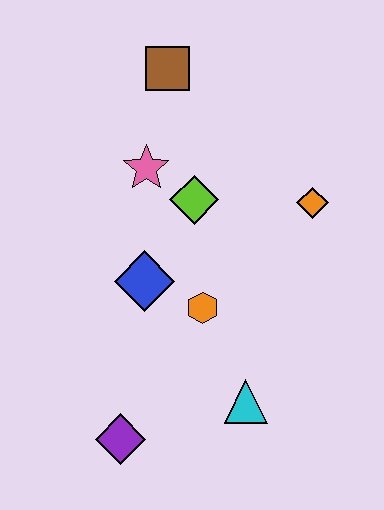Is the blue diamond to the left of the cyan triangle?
Yes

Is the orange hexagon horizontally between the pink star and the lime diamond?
No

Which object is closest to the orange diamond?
The lime diamond is closest to the orange diamond.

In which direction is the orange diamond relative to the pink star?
The orange diamond is to the right of the pink star.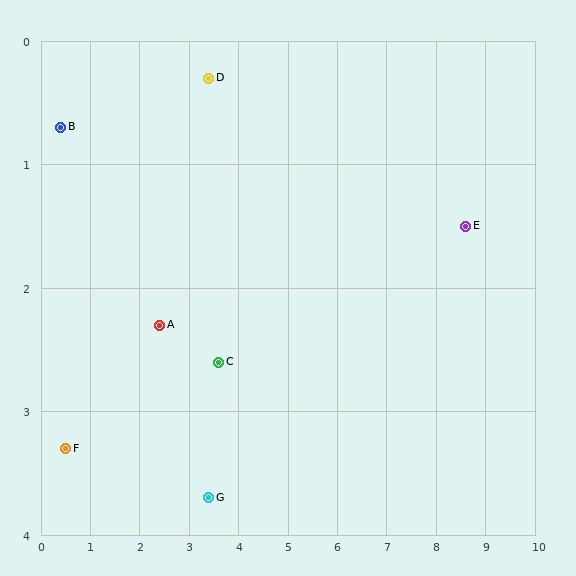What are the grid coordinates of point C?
Point C is at approximately (3.6, 2.6).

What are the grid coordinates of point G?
Point G is at approximately (3.4, 3.7).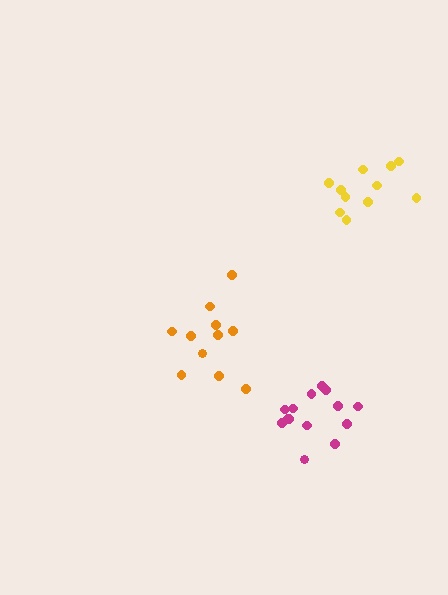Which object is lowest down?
The magenta cluster is bottommost.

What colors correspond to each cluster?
The clusters are colored: orange, magenta, yellow.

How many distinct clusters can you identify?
There are 3 distinct clusters.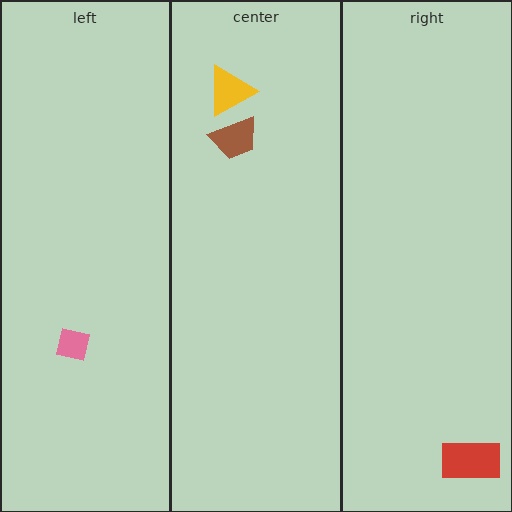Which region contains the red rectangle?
The right region.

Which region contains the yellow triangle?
The center region.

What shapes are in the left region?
The pink square.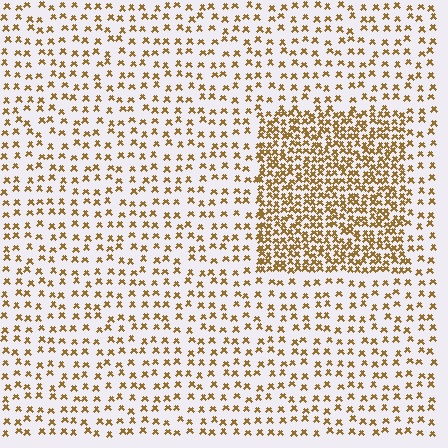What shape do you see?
I see a rectangle.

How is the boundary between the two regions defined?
The boundary is defined by a change in element density (approximately 2.4x ratio). All elements are the same color, size, and shape.